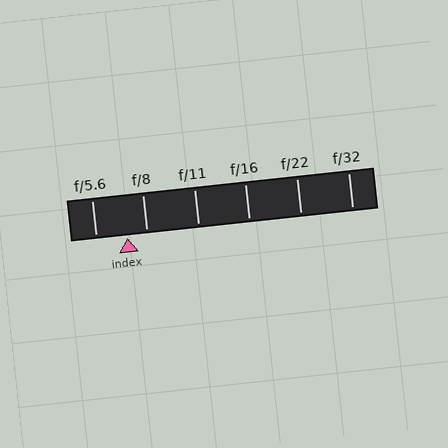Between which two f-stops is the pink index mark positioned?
The index mark is between f/5.6 and f/8.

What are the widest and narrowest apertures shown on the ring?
The widest aperture shown is f/5.6 and the narrowest is f/32.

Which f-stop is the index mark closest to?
The index mark is closest to f/8.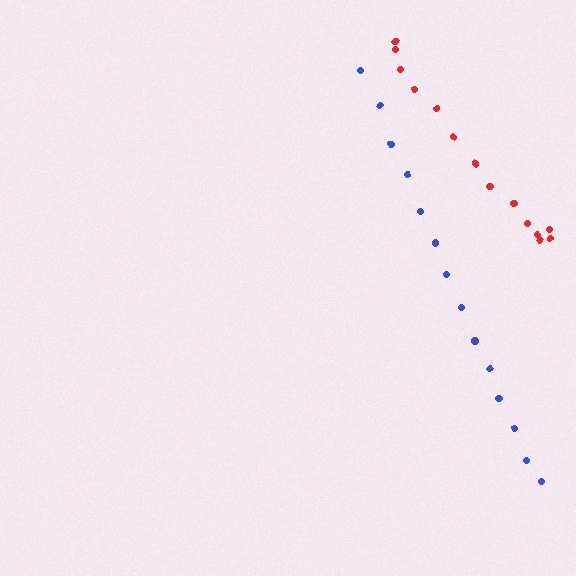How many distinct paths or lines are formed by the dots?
There are 2 distinct paths.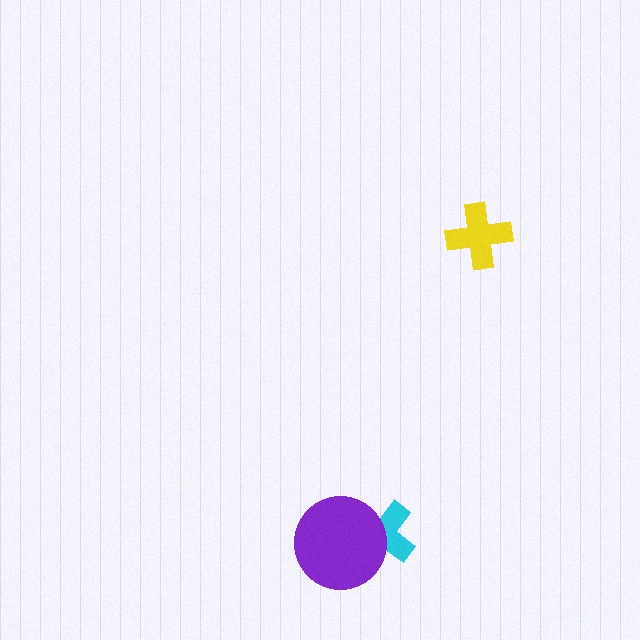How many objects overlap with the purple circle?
1 object overlaps with the purple circle.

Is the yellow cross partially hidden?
No, no other shape covers it.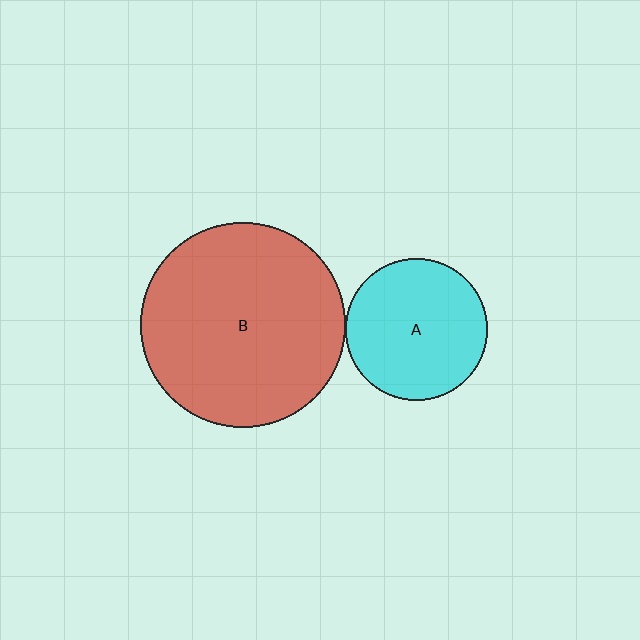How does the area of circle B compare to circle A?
Approximately 2.1 times.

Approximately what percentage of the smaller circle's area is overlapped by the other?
Approximately 5%.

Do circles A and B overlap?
Yes.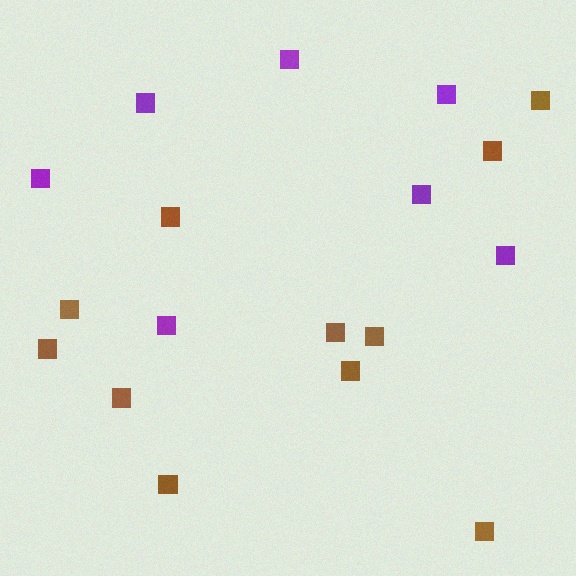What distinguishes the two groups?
There are 2 groups: one group of brown squares (11) and one group of purple squares (7).